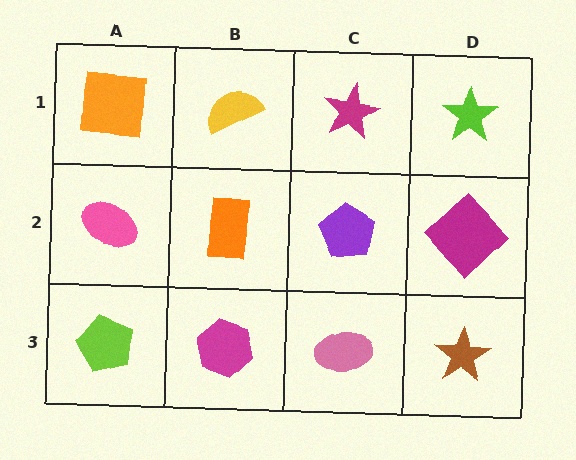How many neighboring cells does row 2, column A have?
3.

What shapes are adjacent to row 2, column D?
A lime star (row 1, column D), a brown star (row 3, column D), a purple pentagon (row 2, column C).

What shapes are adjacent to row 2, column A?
An orange square (row 1, column A), a lime pentagon (row 3, column A), an orange rectangle (row 2, column B).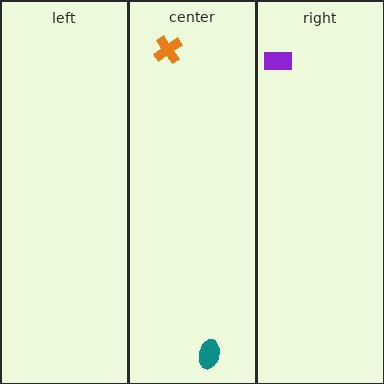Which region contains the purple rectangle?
The right region.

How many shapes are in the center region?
2.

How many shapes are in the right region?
1.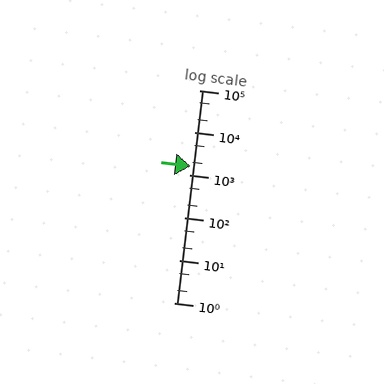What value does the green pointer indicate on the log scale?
The pointer indicates approximately 1600.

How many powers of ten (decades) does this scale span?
The scale spans 5 decades, from 1 to 100000.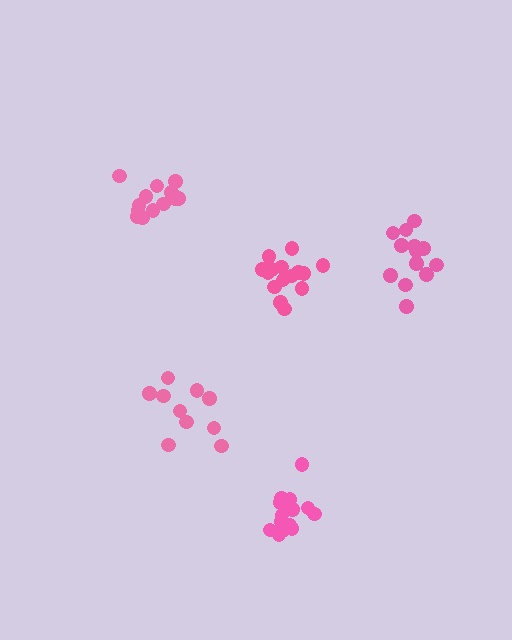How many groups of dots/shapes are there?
There are 5 groups.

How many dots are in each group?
Group 1: 15 dots, Group 2: 10 dots, Group 3: 13 dots, Group 4: 16 dots, Group 5: 13 dots (67 total).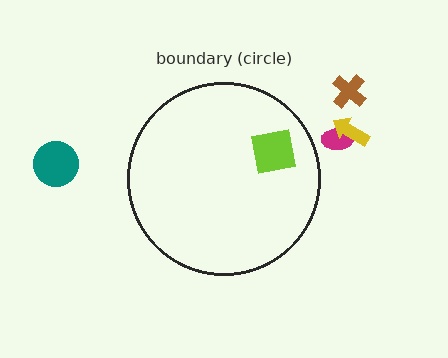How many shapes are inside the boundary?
1 inside, 4 outside.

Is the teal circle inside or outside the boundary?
Outside.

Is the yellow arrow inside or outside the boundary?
Outside.